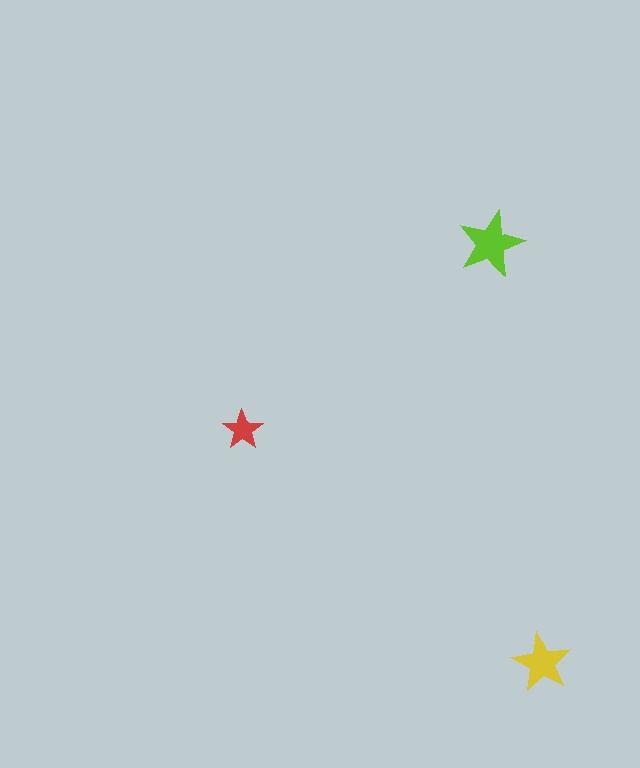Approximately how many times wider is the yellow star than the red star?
About 1.5 times wider.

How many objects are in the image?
There are 3 objects in the image.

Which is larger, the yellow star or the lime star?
The lime one.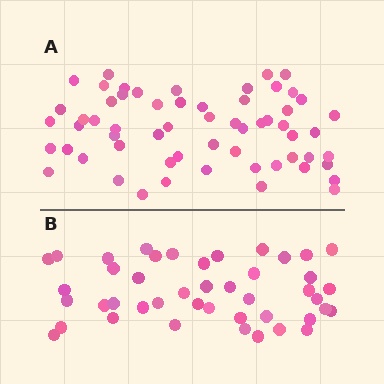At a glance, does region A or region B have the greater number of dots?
Region A (the top region) has more dots.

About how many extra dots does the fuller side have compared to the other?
Region A has approximately 15 more dots than region B.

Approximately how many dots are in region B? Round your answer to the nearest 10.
About 40 dots. (The exact count is 44, which rounds to 40.)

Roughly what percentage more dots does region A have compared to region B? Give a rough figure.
About 35% more.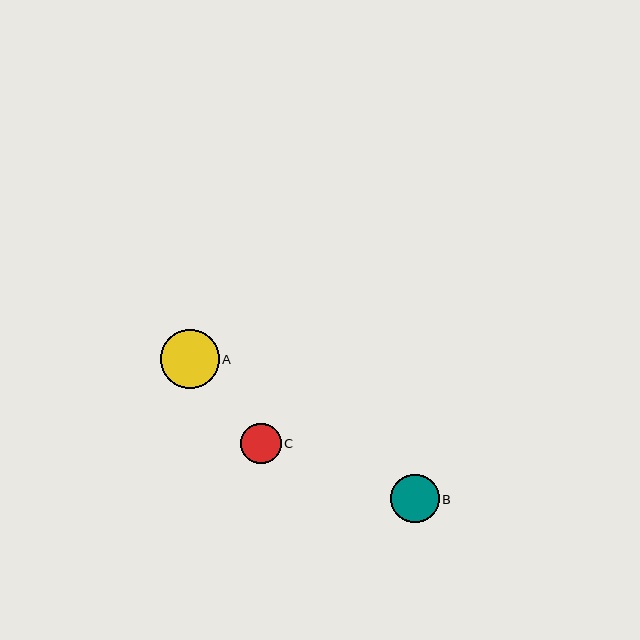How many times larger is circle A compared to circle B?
Circle A is approximately 1.2 times the size of circle B.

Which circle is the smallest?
Circle C is the smallest with a size of approximately 41 pixels.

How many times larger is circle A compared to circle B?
Circle A is approximately 1.2 times the size of circle B.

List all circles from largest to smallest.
From largest to smallest: A, B, C.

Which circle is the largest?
Circle A is the largest with a size of approximately 59 pixels.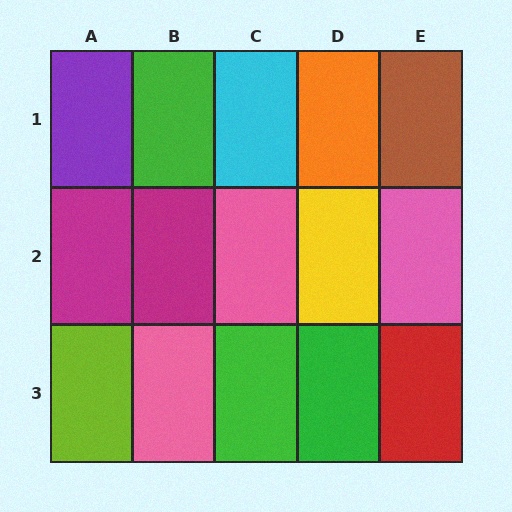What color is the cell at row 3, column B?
Pink.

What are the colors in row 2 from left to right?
Magenta, magenta, pink, yellow, pink.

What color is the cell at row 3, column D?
Green.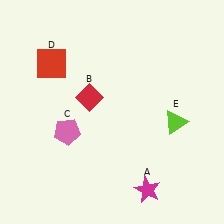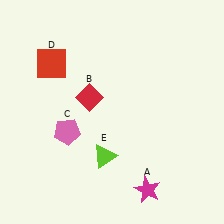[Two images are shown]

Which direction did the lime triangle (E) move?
The lime triangle (E) moved left.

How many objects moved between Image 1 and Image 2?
1 object moved between the two images.